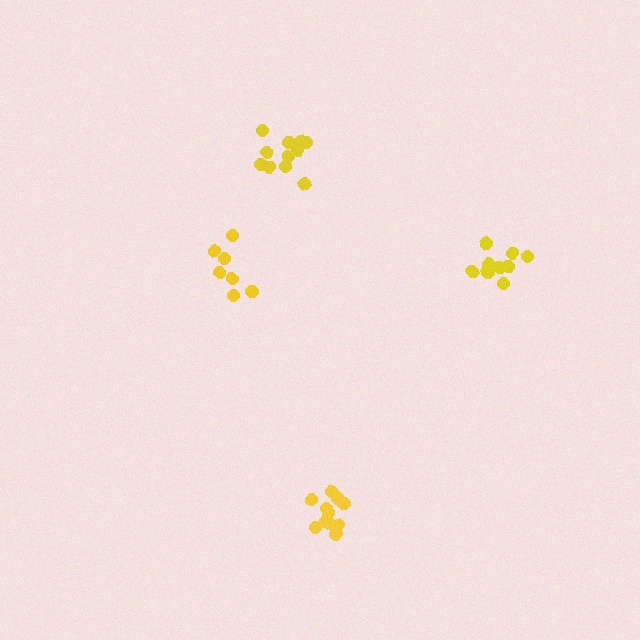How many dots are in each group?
Group 1: 11 dots, Group 2: 11 dots, Group 3: 11 dots, Group 4: 7 dots (40 total).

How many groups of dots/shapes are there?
There are 4 groups.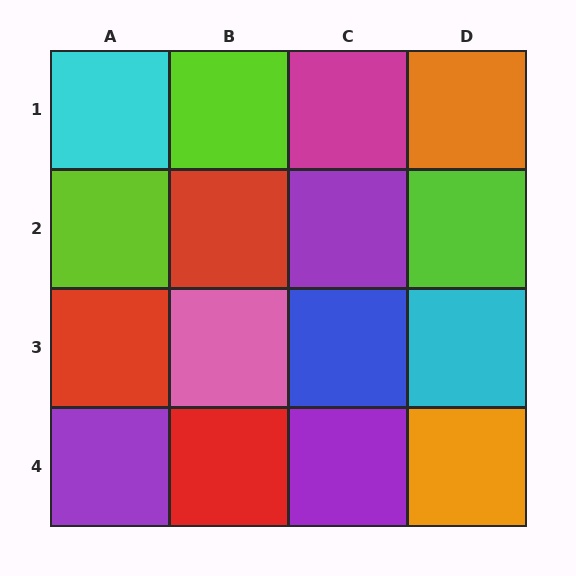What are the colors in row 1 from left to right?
Cyan, lime, magenta, orange.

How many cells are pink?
1 cell is pink.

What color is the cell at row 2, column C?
Purple.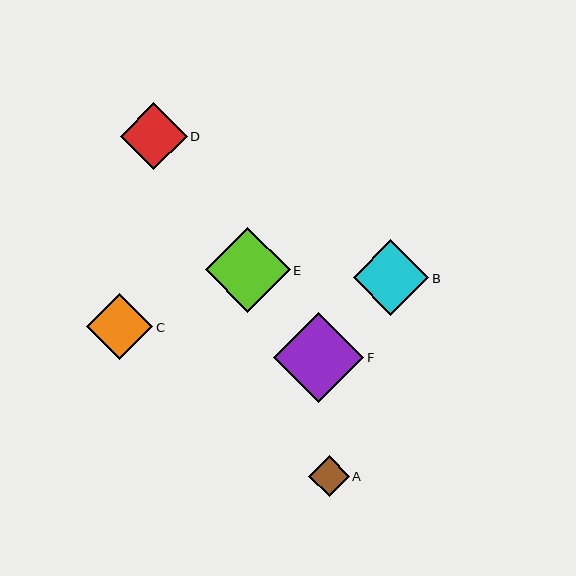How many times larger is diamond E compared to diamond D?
Diamond E is approximately 1.3 times the size of diamond D.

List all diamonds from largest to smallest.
From largest to smallest: F, E, B, D, C, A.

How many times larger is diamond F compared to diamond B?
Diamond F is approximately 1.2 times the size of diamond B.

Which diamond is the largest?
Diamond F is the largest with a size of approximately 90 pixels.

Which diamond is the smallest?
Diamond A is the smallest with a size of approximately 41 pixels.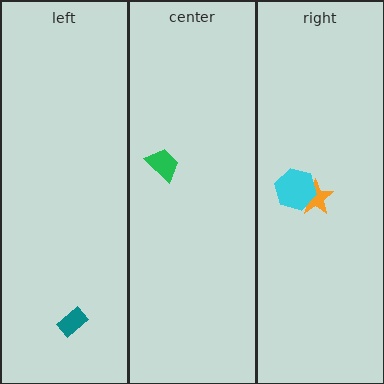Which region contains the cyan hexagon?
The right region.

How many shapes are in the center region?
1.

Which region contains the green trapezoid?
The center region.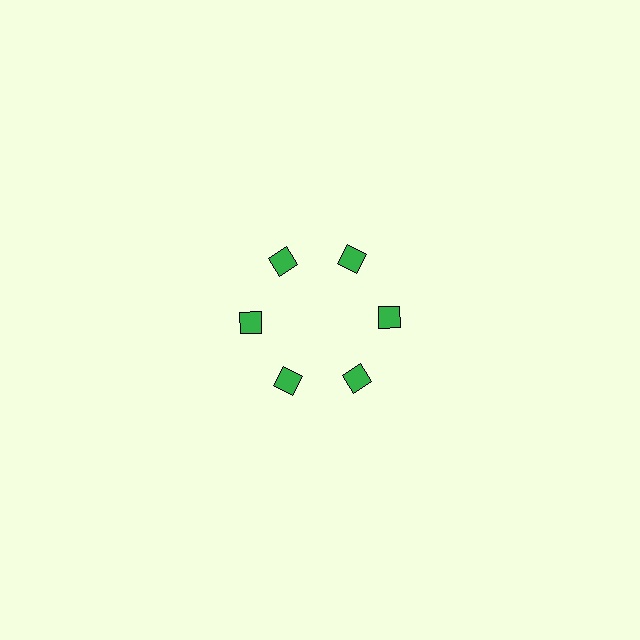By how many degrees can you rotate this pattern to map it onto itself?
The pattern maps onto itself every 60 degrees of rotation.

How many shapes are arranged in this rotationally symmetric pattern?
There are 6 shapes, arranged in 6 groups of 1.